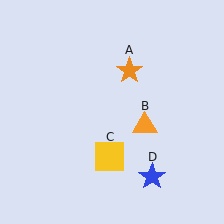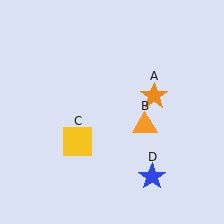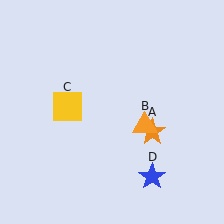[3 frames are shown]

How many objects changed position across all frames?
2 objects changed position: orange star (object A), yellow square (object C).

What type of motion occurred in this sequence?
The orange star (object A), yellow square (object C) rotated clockwise around the center of the scene.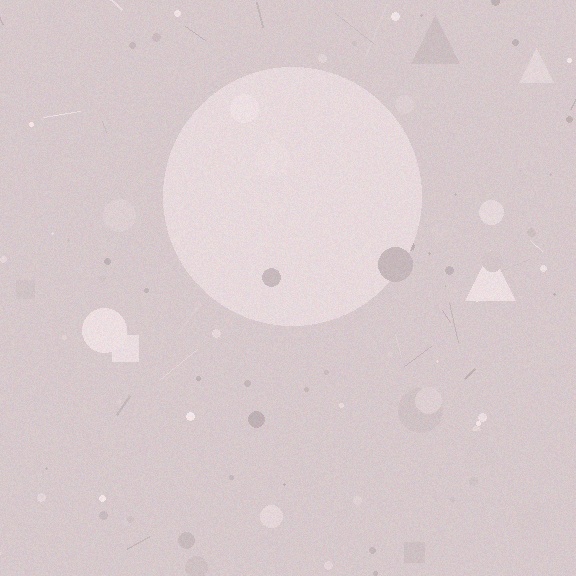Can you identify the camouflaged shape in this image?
The camouflaged shape is a circle.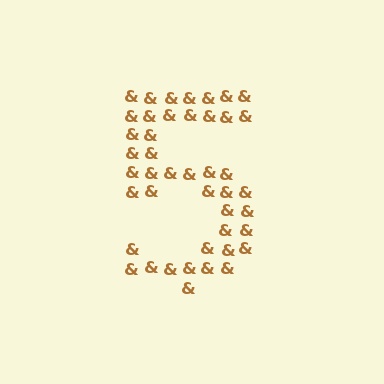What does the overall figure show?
The overall figure shows the digit 5.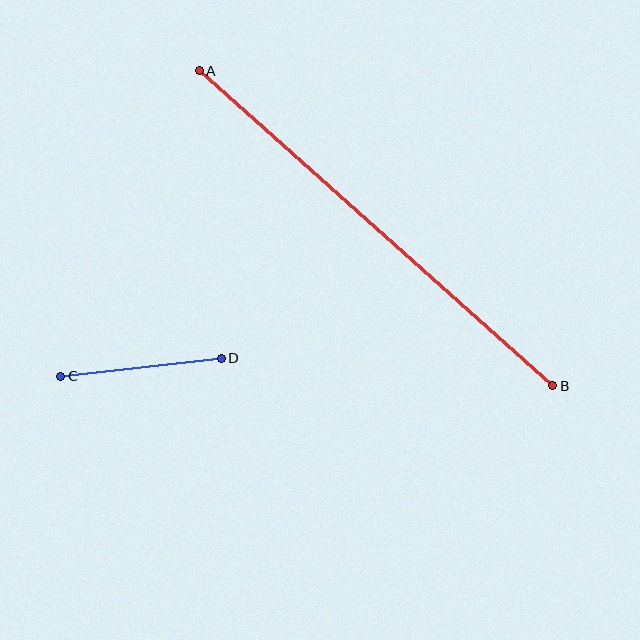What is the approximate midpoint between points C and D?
The midpoint is at approximately (141, 367) pixels.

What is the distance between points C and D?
The distance is approximately 162 pixels.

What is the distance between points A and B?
The distance is approximately 473 pixels.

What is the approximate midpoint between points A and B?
The midpoint is at approximately (376, 228) pixels.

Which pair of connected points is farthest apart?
Points A and B are farthest apart.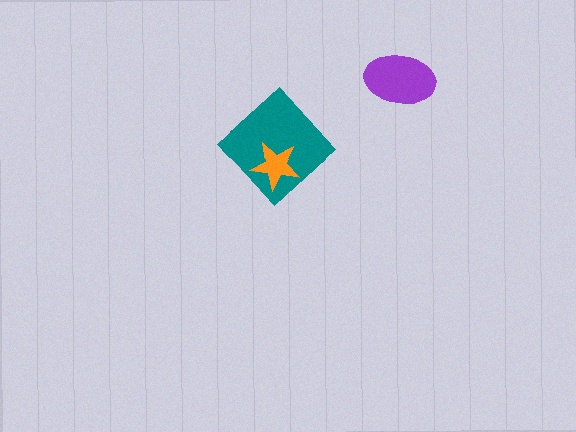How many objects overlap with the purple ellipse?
0 objects overlap with the purple ellipse.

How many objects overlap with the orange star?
1 object overlaps with the orange star.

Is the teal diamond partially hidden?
Yes, it is partially covered by another shape.